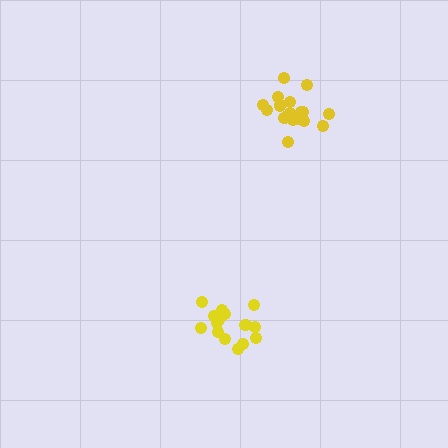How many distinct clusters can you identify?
There are 2 distinct clusters.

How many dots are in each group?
Group 1: 15 dots, Group 2: 20 dots (35 total).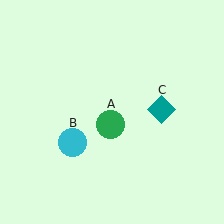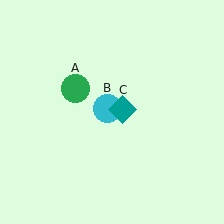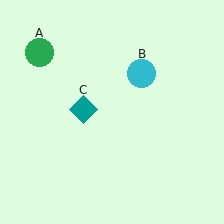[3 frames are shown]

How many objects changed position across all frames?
3 objects changed position: green circle (object A), cyan circle (object B), teal diamond (object C).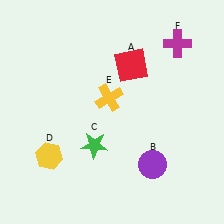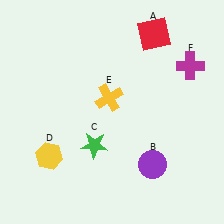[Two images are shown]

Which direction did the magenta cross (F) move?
The magenta cross (F) moved down.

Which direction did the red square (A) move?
The red square (A) moved up.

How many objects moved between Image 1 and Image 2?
2 objects moved between the two images.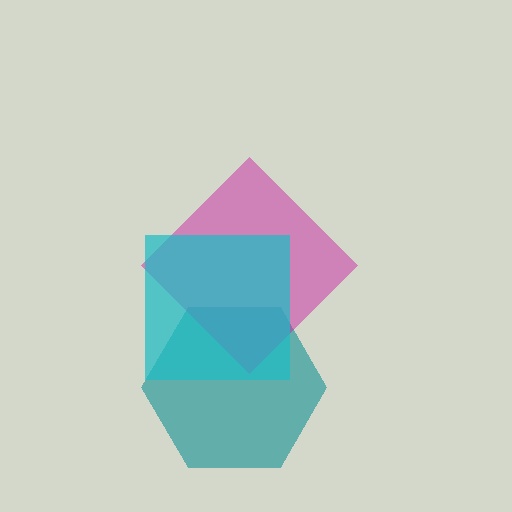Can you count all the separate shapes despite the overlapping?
Yes, there are 3 separate shapes.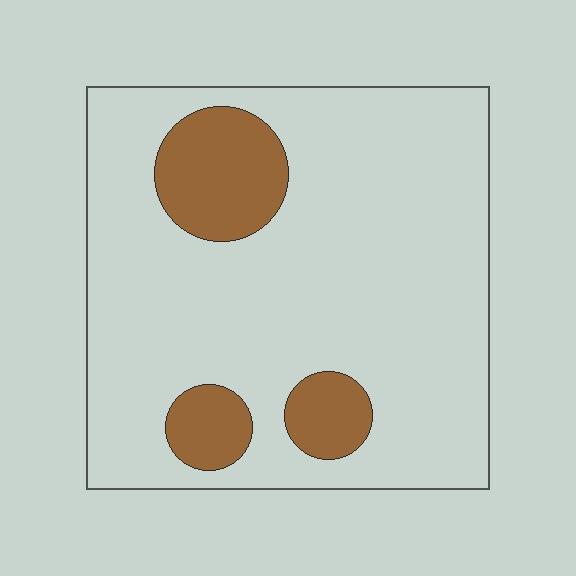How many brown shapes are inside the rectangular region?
3.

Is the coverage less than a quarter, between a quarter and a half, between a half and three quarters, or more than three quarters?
Less than a quarter.